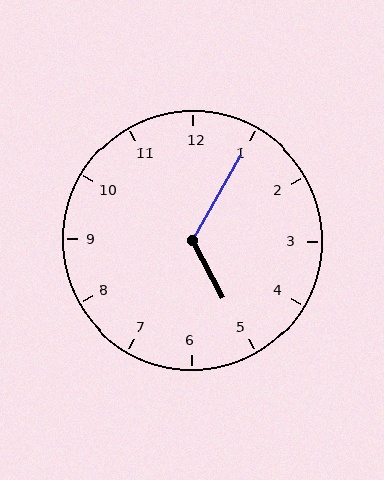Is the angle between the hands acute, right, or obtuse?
It is obtuse.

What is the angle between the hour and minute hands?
Approximately 122 degrees.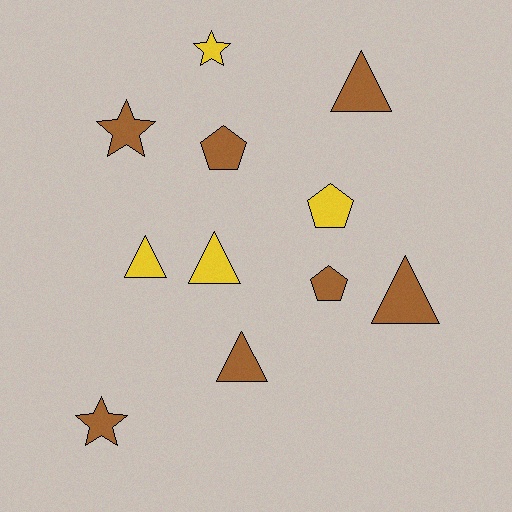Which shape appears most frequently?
Triangle, with 5 objects.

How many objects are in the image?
There are 11 objects.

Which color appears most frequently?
Brown, with 7 objects.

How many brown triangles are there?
There are 3 brown triangles.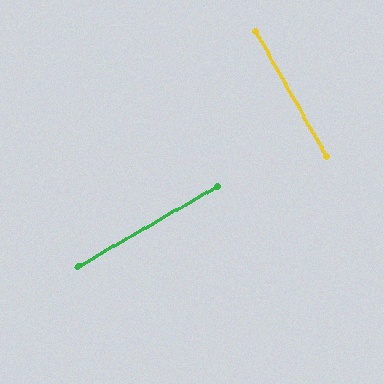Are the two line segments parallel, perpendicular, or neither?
Perpendicular — they meet at approximately 89°.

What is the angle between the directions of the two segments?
Approximately 89 degrees.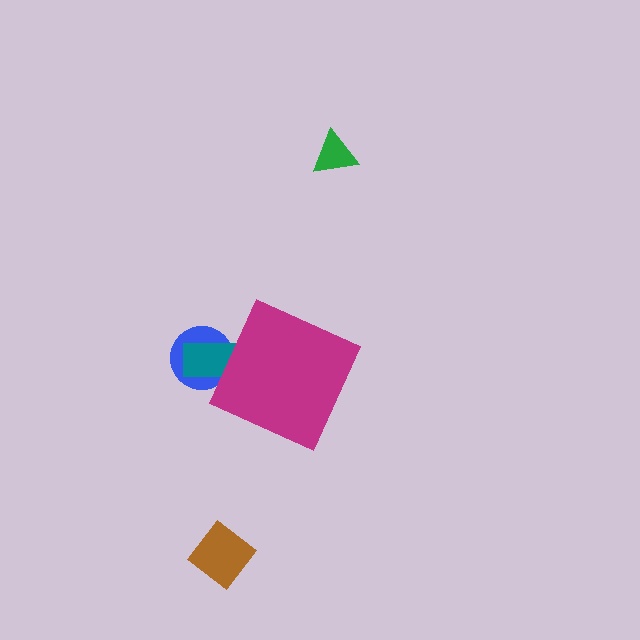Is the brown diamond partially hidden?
No, the brown diamond is fully visible.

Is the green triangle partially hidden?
No, the green triangle is fully visible.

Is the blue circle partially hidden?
Yes, the blue circle is partially hidden behind the magenta diamond.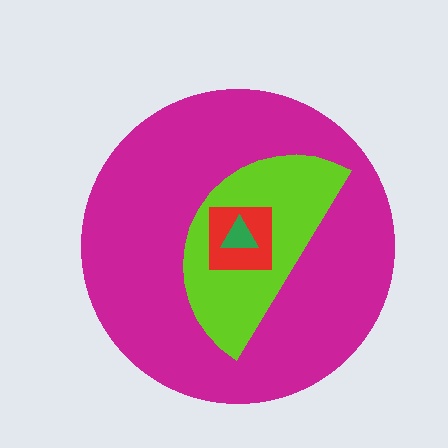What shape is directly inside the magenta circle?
The lime semicircle.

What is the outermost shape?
The magenta circle.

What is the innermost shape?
The green triangle.